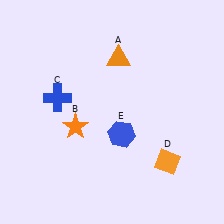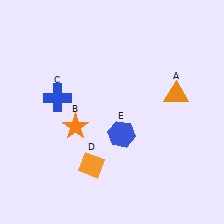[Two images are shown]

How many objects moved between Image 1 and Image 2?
2 objects moved between the two images.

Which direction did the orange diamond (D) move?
The orange diamond (D) moved left.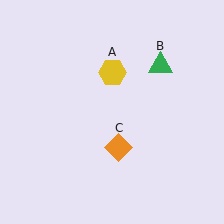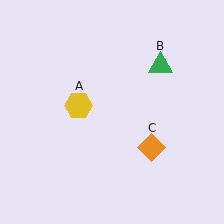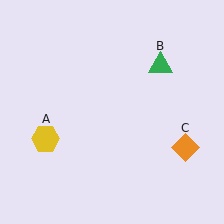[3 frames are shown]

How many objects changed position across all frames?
2 objects changed position: yellow hexagon (object A), orange diamond (object C).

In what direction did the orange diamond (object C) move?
The orange diamond (object C) moved right.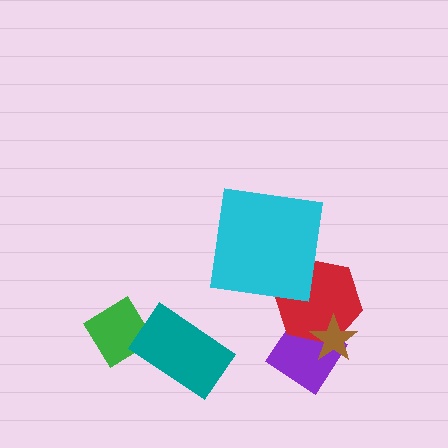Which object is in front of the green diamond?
The teal rectangle is in front of the green diamond.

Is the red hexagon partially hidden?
Yes, it is partially covered by another shape.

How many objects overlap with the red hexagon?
3 objects overlap with the red hexagon.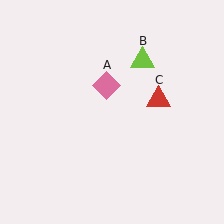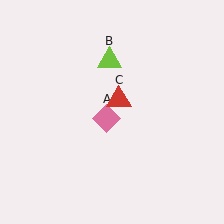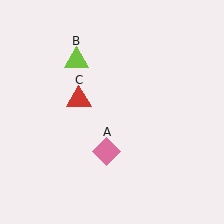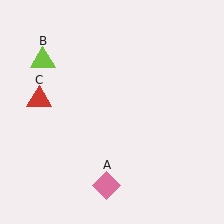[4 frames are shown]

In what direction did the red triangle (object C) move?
The red triangle (object C) moved left.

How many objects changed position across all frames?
3 objects changed position: pink diamond (object A), lime triangle (object B), red triangle (object C).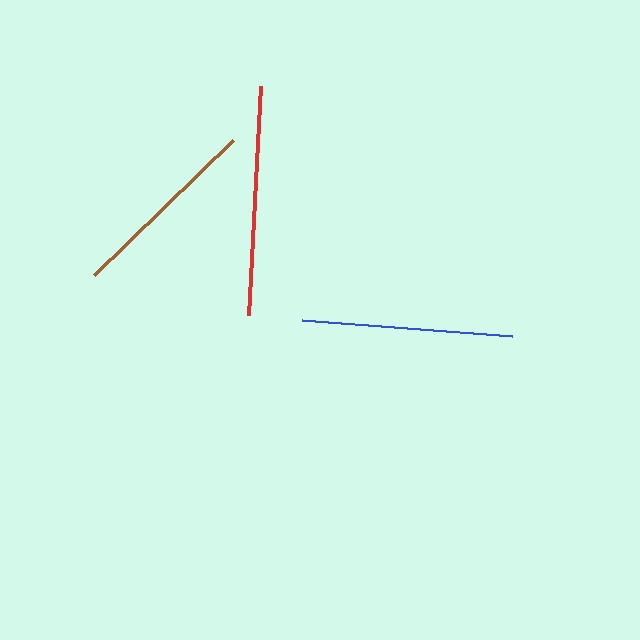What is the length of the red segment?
The red segment is approximately 229 pixels long.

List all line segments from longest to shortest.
From longest to shortest: red, blue, brown.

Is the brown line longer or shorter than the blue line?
The blue line is longer than the brown line.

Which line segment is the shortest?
The brown line is the shortest at approximately 194 pixels.